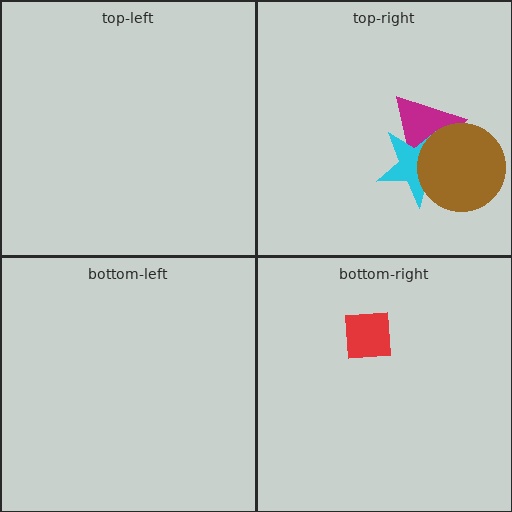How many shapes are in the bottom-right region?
1.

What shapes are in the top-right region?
The magenta triangle, the cyan star, the brown circle.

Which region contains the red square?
The bottom-right region.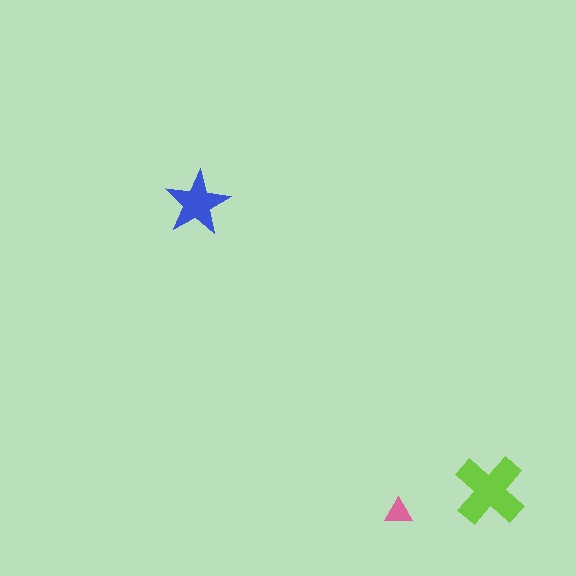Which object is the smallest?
The pink triangle.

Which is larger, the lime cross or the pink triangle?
The lime cross.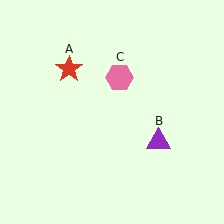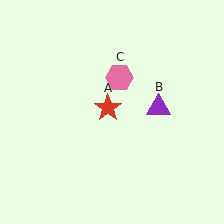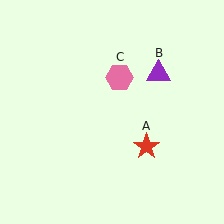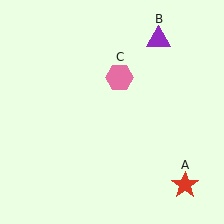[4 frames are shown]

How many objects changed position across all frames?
2 objects changed position: red star (object A), purple triangle (object B).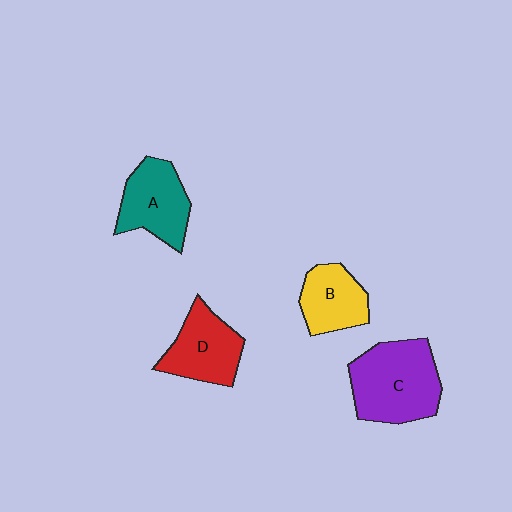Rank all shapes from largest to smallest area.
From largest to smallest: C (purple), A (teal), D (red), B (yellow).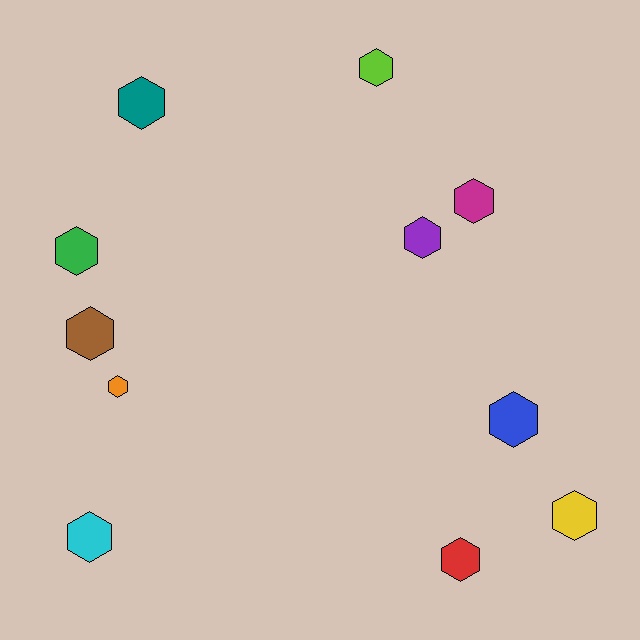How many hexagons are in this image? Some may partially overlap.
There are 11 hexagons.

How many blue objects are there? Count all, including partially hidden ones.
There is 1 blue object.